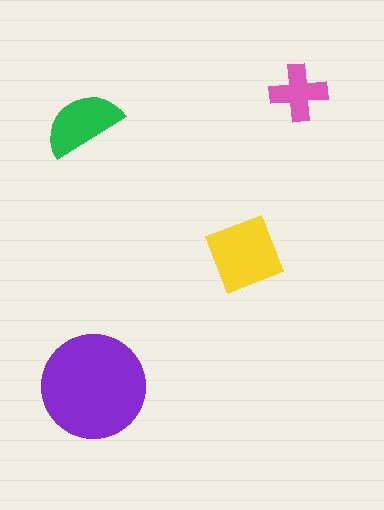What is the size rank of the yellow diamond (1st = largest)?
2nd.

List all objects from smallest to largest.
The pink cross, the green semicircle, the yellow diamond, the purple circle.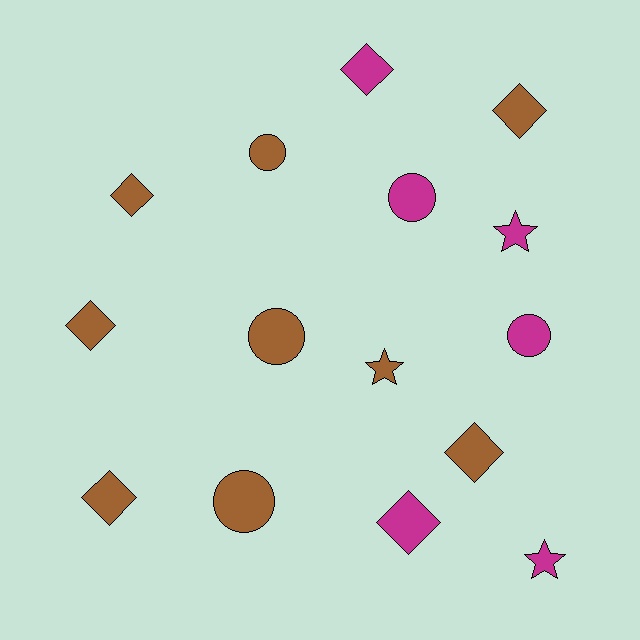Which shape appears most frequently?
Diamond, with 7 objects.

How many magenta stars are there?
There are 2 magenta stars.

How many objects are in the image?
There are 15 objects.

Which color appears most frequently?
Brown, with 9 objects.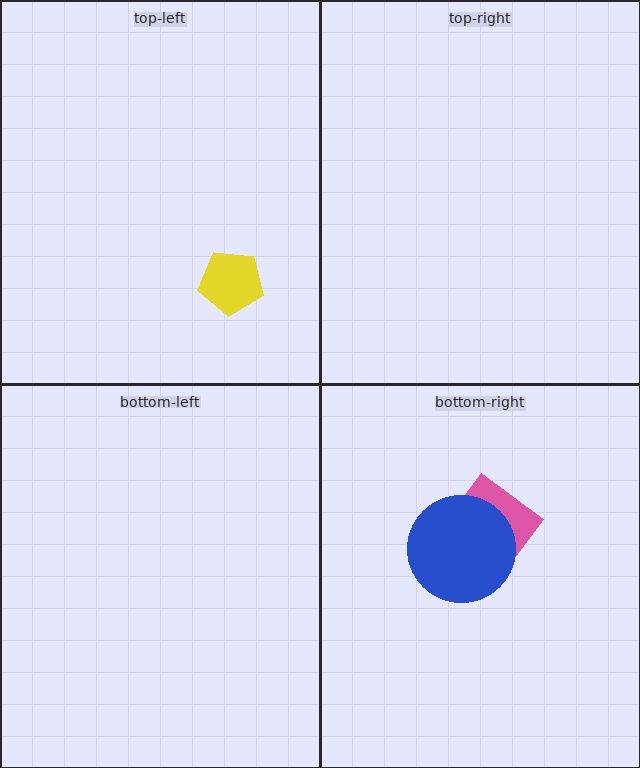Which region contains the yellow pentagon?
The top-left region.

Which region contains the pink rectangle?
The bottom-right region.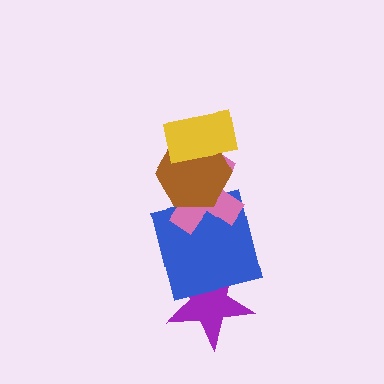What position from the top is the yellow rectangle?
The yellow rectangle is 1st from the top.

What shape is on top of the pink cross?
The brown hexagon is on top of the pink cross.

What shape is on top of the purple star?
The blue square is on top of the purple star.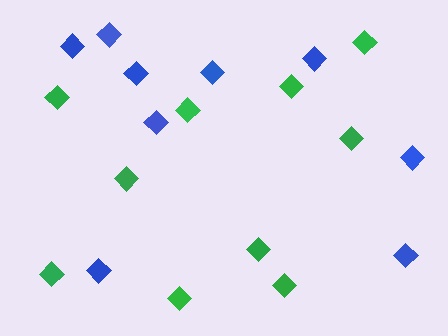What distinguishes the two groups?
There are 2 groups: one group of blue diamonds (9) and one group of green diamonds (10).